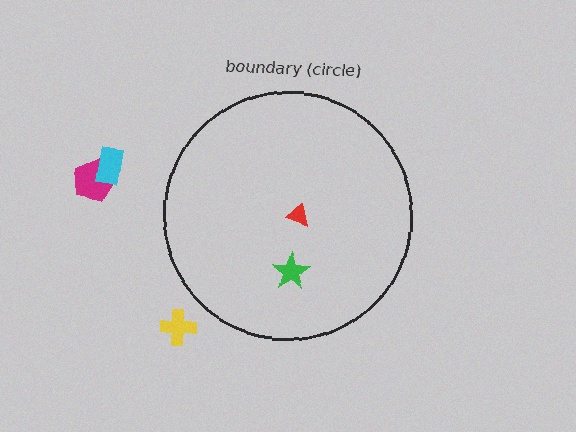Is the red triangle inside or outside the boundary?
Inside.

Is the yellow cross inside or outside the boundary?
Outside.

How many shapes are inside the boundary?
2 inside, 3 outside.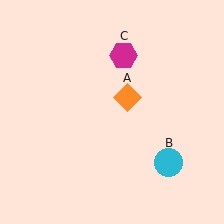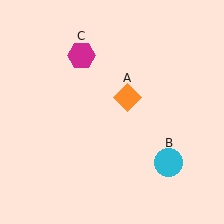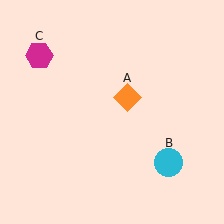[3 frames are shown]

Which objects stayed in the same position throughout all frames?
Orange diamond (object A) and cyan circle (object B) remained stationary.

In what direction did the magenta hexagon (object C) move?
The magenta hexagon (object C) moved left.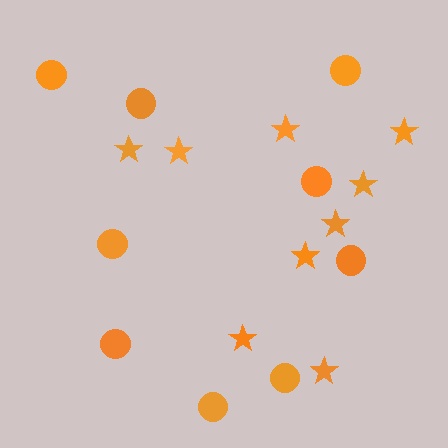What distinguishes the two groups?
There are 2 groups: one group of stars (9) and one group of circles (9).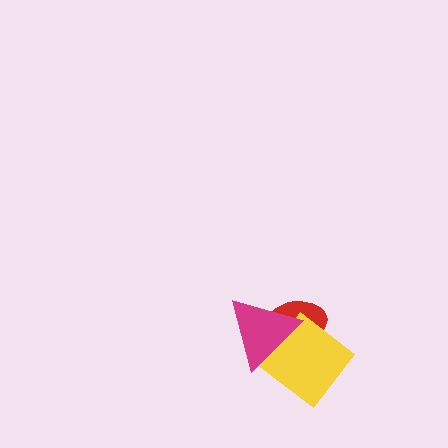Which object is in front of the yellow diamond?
The magenta triangle is in front of the yellow diamond.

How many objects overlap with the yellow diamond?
2 objects overlap with the yellow diamond.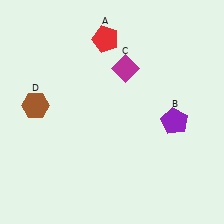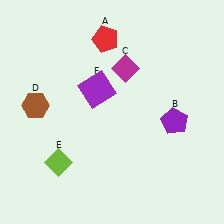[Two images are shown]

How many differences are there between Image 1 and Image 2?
There are 2 differences between the two images.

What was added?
A lime diamond (E), a purple square (F) were added in Image 2.